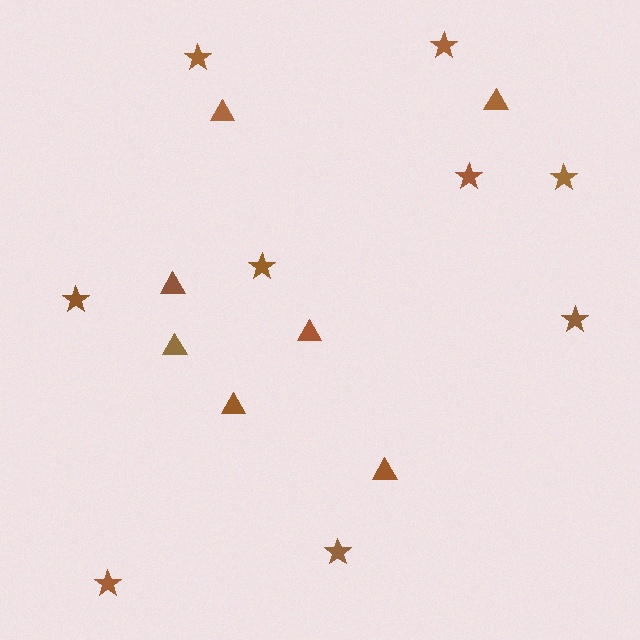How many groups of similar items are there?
There are 2 groups: one group of stars (9) and one group of triangles (7).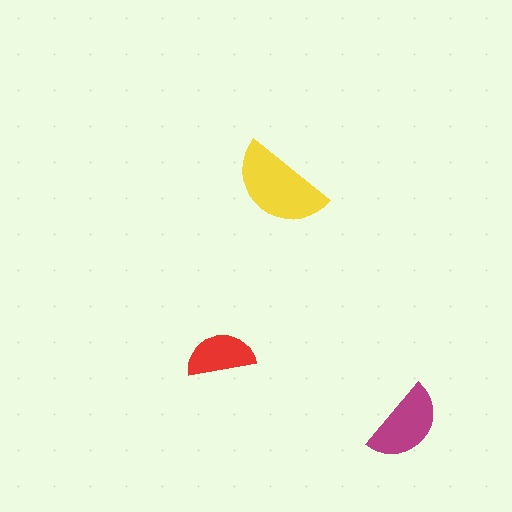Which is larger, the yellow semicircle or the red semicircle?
The yellow one.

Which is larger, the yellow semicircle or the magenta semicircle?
The yellow one.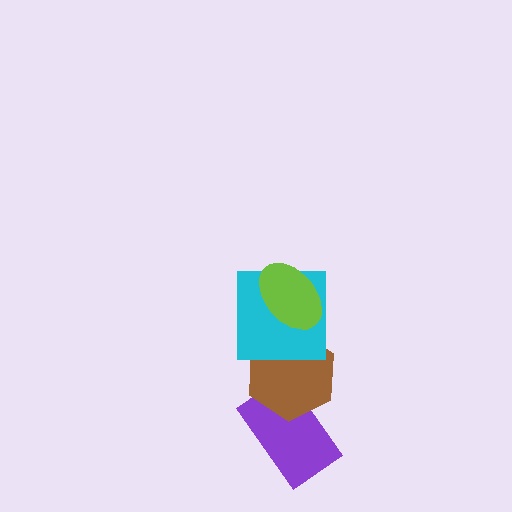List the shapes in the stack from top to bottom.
From top to bottom: the lime ellipse, the cyan square, the brown hexagon, the purple rectangle.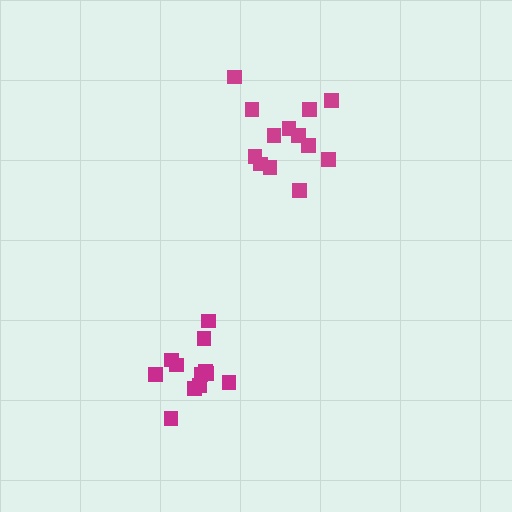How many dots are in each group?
Group 1: 13 dots, Group 2: 12 dots (25 total).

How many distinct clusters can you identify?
There are 2 distinct clusters.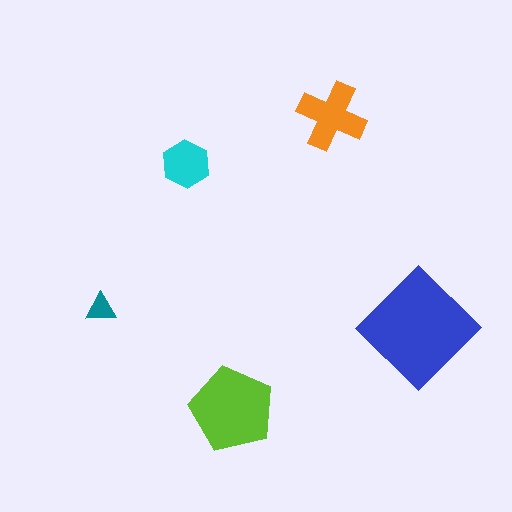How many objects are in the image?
There are 5 objects in the image.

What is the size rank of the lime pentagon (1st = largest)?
2nd.